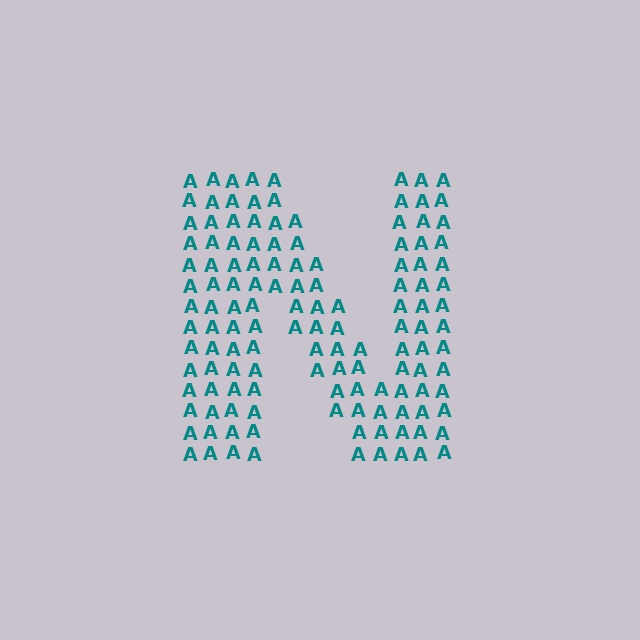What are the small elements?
The small elements are letter A's.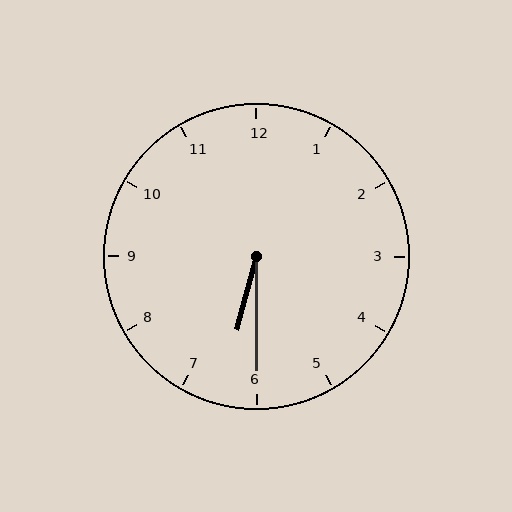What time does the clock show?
6:30.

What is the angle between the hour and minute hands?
Approximately 15 degrees.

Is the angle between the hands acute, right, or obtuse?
It is acute.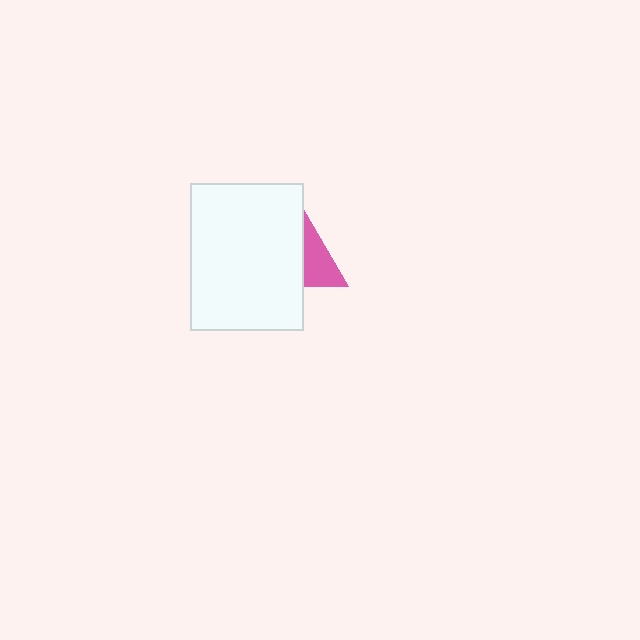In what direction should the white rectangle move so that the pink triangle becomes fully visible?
The white rectangle should move left. That is the shortest direction to clear the overlap and leave the pink triangle fully visible.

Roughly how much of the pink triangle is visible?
About half of it is visible (roughly 50%).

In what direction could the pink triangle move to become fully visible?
The pink triangle could move right. That would shift it out from behind the white rectangle entirely.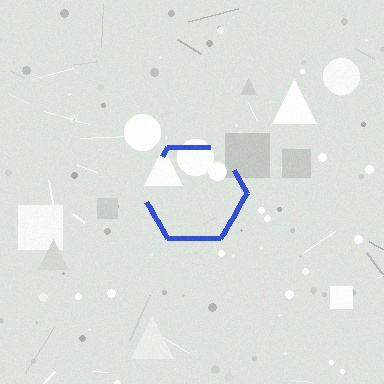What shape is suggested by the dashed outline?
The dashed outline suggests a hexagon.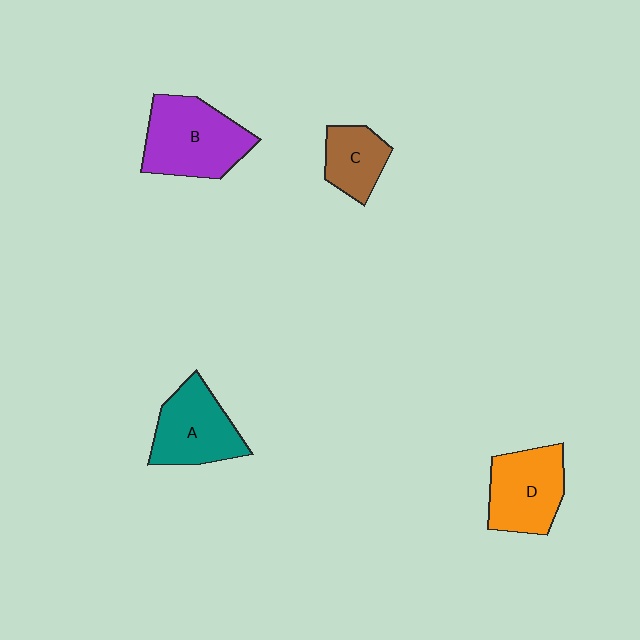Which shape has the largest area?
Shape B (purple).